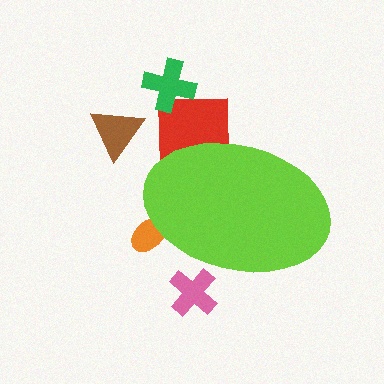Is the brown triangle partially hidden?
No, the brown triangle is fully visible.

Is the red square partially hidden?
Yes, the red square is partially hidden behind the lime ellipse.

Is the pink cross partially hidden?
Yes, the pink cross is partially hidden behind the lime ellipse.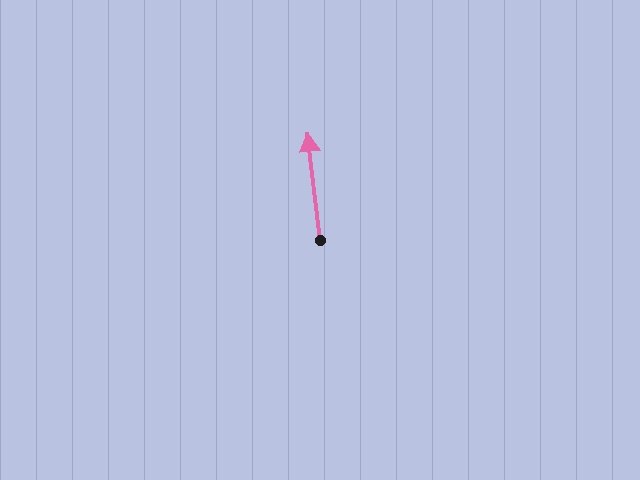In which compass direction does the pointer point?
North.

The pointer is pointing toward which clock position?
Roughly 12 o'clock.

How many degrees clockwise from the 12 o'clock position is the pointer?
Approximately 353 degrees.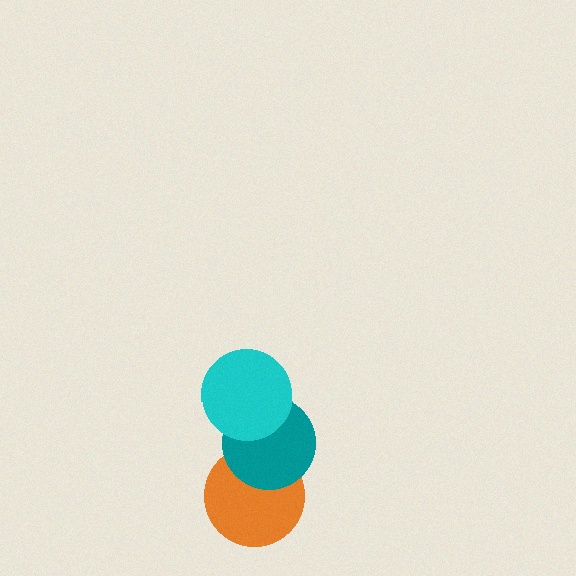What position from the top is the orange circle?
The orange circle is 3rd from the top.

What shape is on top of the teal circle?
The cyan circle is on top of the teal circle.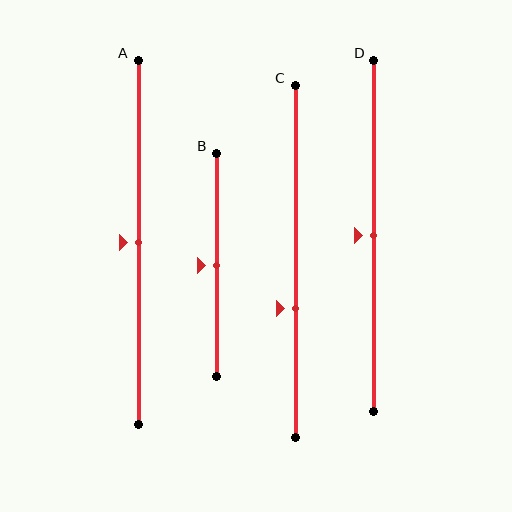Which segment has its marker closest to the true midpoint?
Segment A has its marker closest to the true midpoint.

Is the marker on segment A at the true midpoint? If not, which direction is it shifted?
Yes, the marker on segment A is at the true midpoint.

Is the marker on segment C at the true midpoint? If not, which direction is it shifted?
No, the marker on segment C is shifted downward by about 13% of the segment length.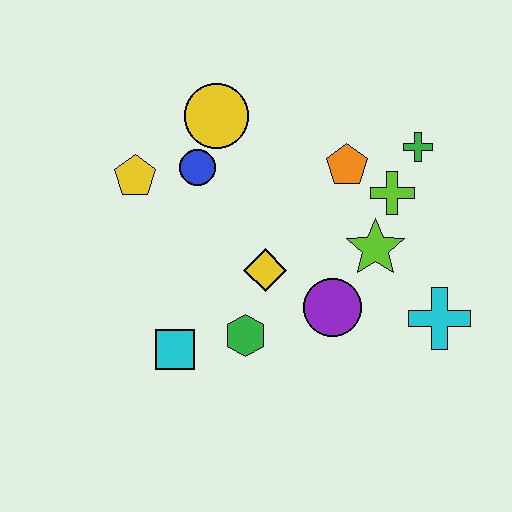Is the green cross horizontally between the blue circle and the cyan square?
No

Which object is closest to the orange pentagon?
The lime cross is closest to the orange pentagon.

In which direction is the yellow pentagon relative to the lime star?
The yellow pentagon is to the left of the lime star.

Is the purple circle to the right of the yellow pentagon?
Yes